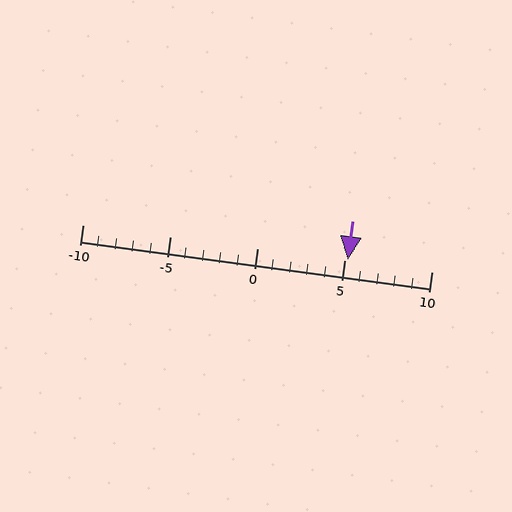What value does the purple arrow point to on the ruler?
The purple arrow points to approximately 5.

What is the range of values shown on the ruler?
The ruler shows values from -10 to 10.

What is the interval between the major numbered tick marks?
The major tick marks are spaced 5 units apart.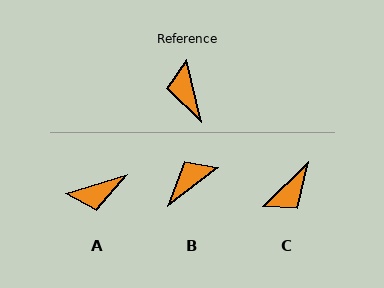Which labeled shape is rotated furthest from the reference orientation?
C, about 121 degrees away.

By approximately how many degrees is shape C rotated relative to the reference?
Approximately 121 degrees counter-clockwise.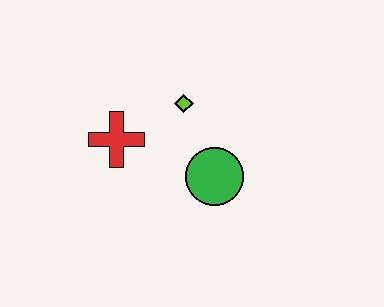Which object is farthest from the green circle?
The red cross is farthest from the green circle.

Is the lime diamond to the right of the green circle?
No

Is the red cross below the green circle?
No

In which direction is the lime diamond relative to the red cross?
The lime diamond is to the right of the red cross.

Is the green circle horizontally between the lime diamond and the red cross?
No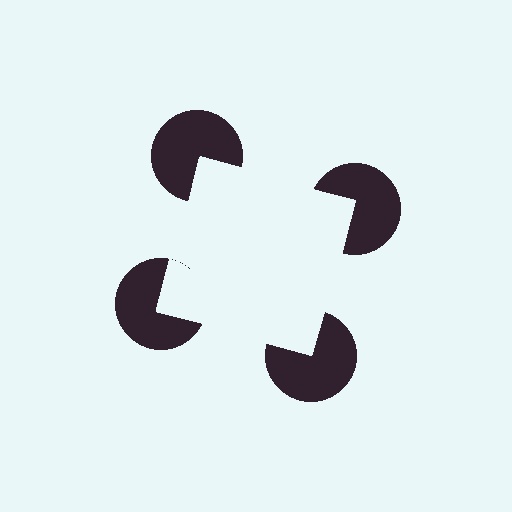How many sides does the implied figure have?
4 sides.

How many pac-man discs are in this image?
There are 4 — one at each vertex of the illusory square.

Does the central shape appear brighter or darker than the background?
It typically appears slightly brighter than the background, even though no actual brightness change is drawn.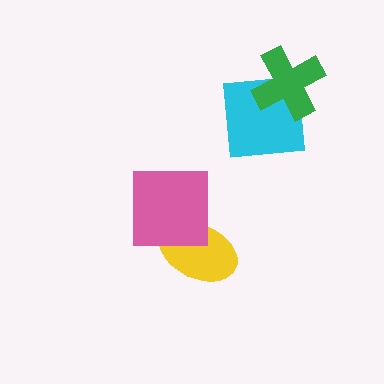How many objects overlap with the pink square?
1 object overlaps with the pink square.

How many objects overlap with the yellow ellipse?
1 object overlaps with the yellow ellipse.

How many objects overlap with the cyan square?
1 object overlaps with the cyan square.